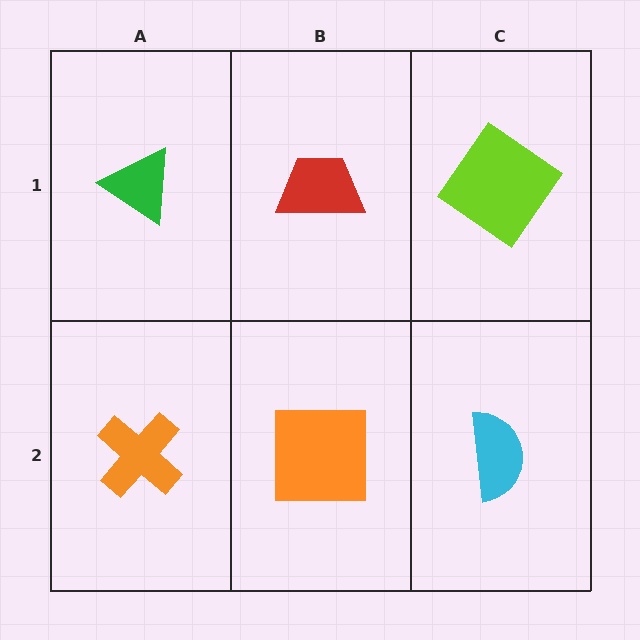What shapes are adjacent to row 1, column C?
A cyan semicircle (row 2, column C), a red trapezoid (row 1, column B).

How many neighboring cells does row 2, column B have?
3.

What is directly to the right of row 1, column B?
A lime diamond.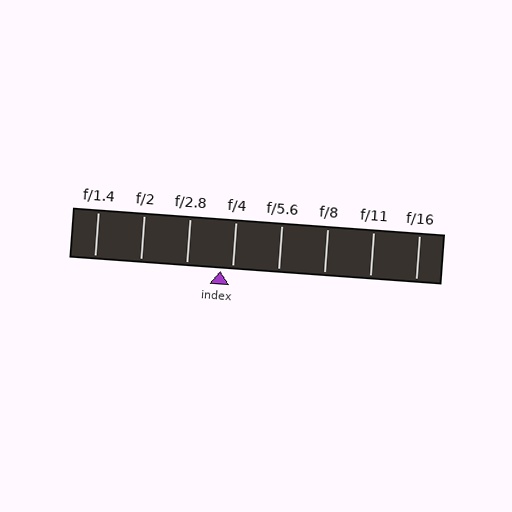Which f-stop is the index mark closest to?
The index mark is closest to f/4.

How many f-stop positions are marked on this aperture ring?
There are 8 f-stop positions marked.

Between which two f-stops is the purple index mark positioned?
The index mark is between f/2.8 and f/4.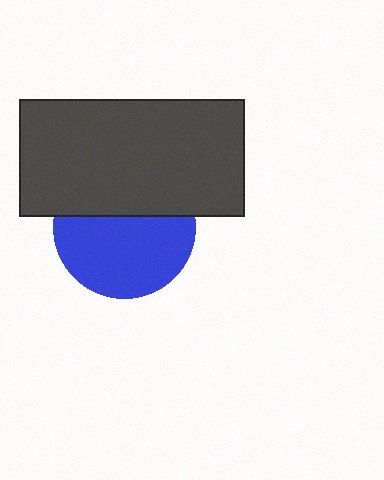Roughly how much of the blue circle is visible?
About half of it is visible (roughly 58%).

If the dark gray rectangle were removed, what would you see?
You would see the complete blue circle.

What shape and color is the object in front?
The object in front is a dark gray rectangle.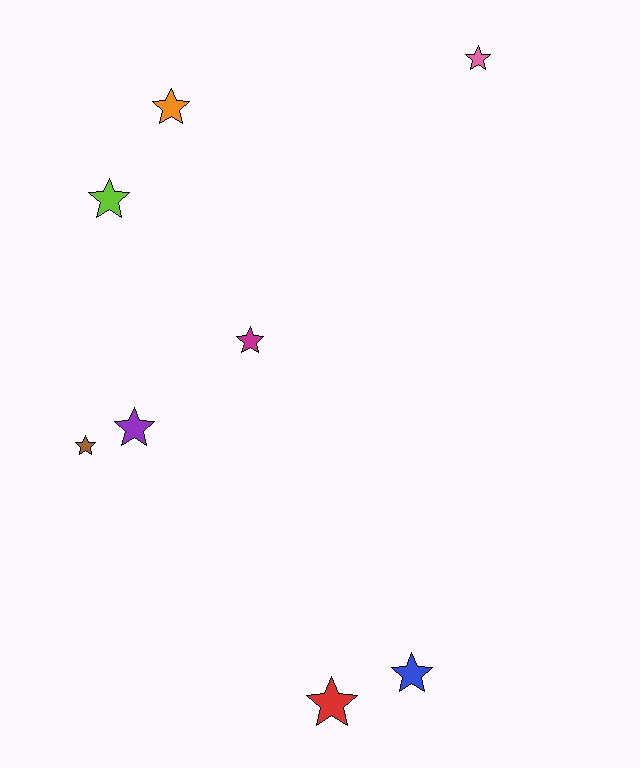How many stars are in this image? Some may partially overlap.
There are 8 stars.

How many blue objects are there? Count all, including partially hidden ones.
There is 1 blue object.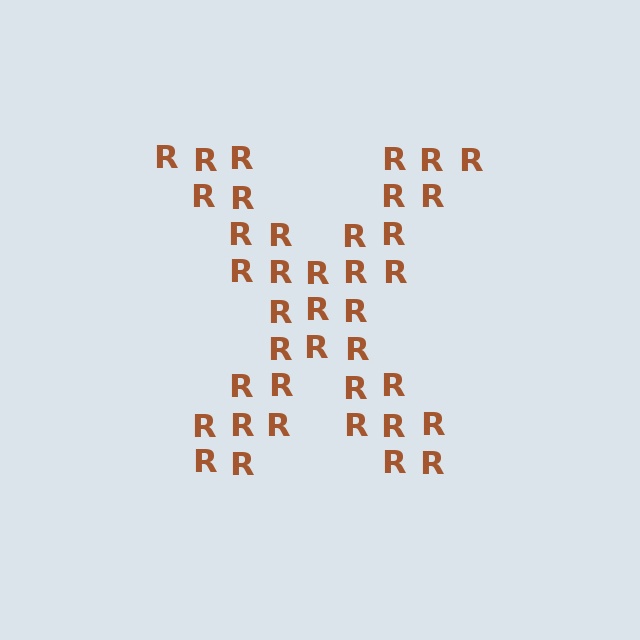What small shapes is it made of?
It is made of small letter R's.